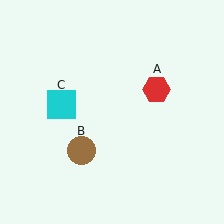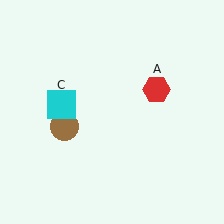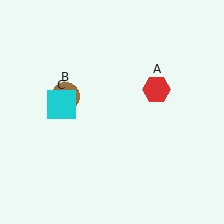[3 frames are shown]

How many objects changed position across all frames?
1 object changed position: brown circle (object B).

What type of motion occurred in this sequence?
The brown circle (object B) rotated clockwise around the center of the scene.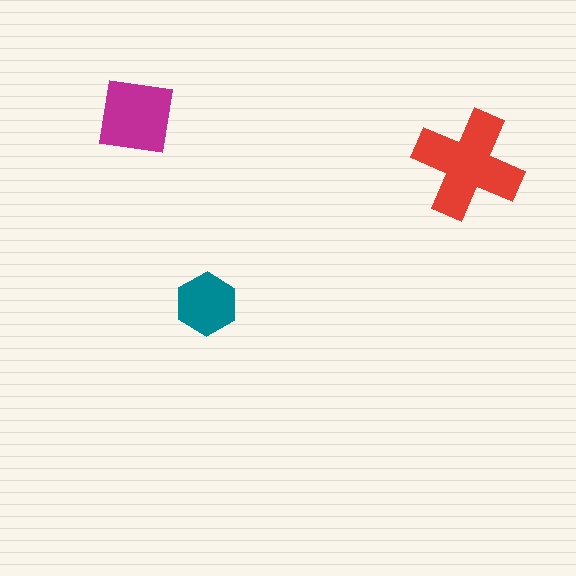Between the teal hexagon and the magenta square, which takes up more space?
The magenta square.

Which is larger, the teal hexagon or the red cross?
The red cross.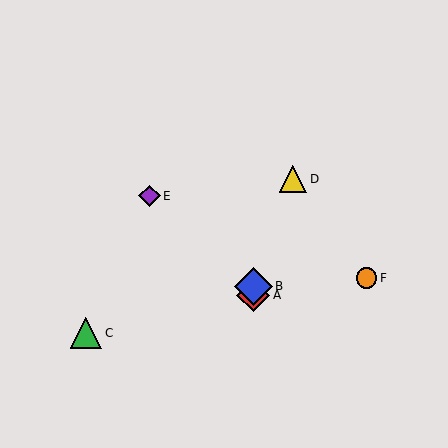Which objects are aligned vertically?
Objects A, B are aligned vertically.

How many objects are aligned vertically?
2 objects (A, B) are aligned vertically.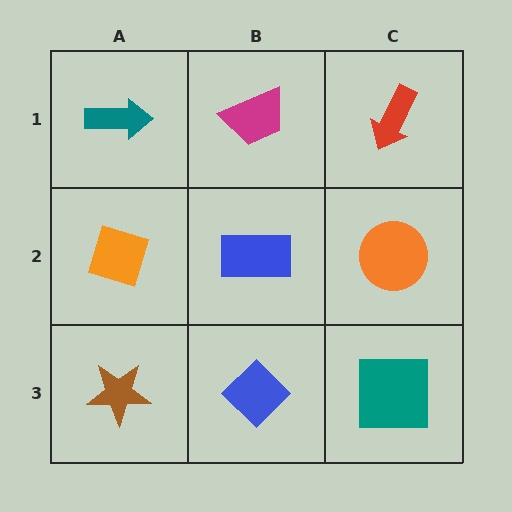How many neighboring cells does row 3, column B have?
3.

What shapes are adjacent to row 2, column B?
A magenta trapezoid (row 1, column B), a blue diamond (row 3, column B), an orange diamond (row 2, column A), an orange circle (row 2, column C).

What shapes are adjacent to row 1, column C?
An orange circle (row 2, column C), a magenta trapezoid (row 1, column B).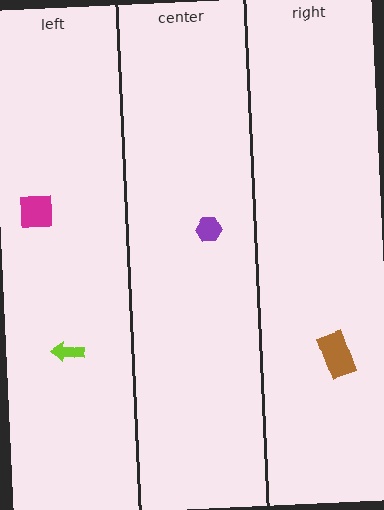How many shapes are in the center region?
1.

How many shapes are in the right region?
1.